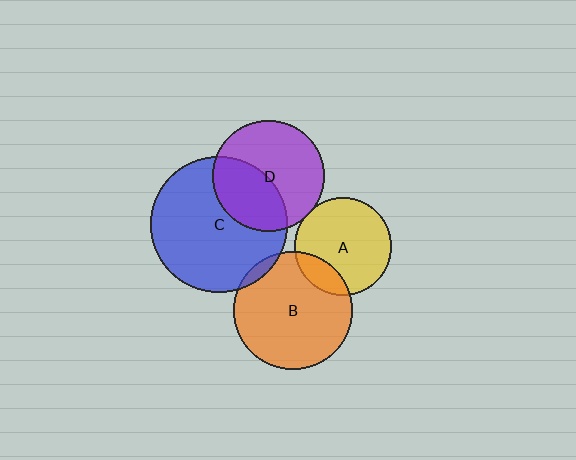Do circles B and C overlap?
Yes.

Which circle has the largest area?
Circle C (blue).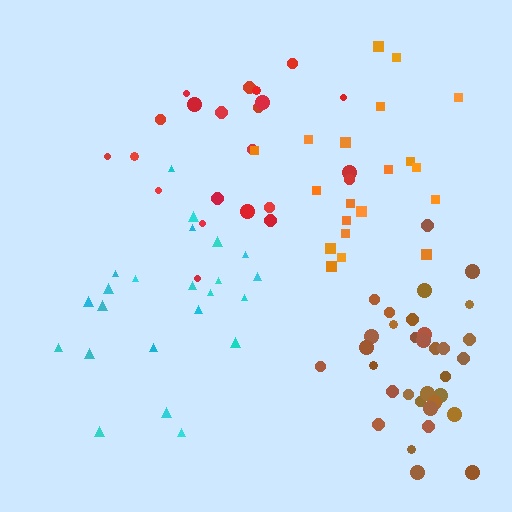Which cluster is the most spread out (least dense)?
Orange.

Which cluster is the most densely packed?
Brown.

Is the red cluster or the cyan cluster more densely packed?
Cyan.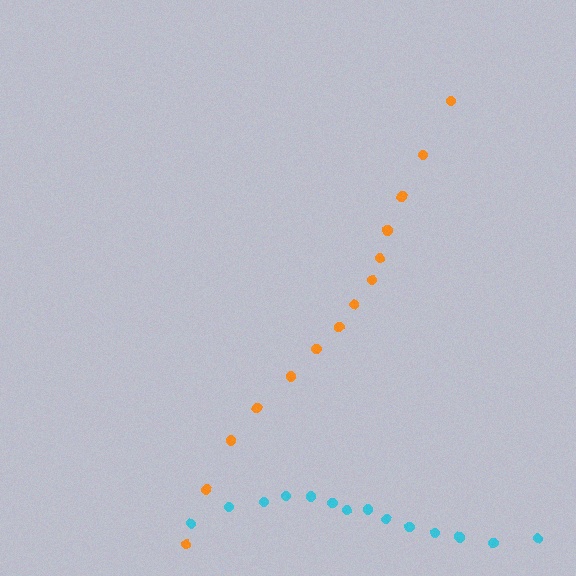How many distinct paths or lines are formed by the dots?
There are 2 distinct paths.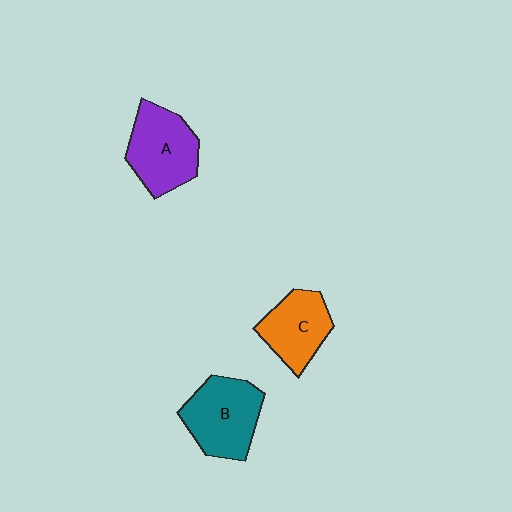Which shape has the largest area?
Shape B (teal).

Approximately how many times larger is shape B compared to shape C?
Approximately 1.3 times.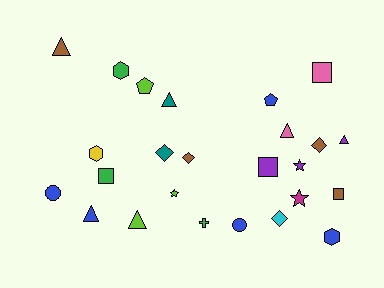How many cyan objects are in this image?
There is 1 cyan object.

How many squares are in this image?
There are 4 squares.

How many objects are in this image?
There are 25 objects.